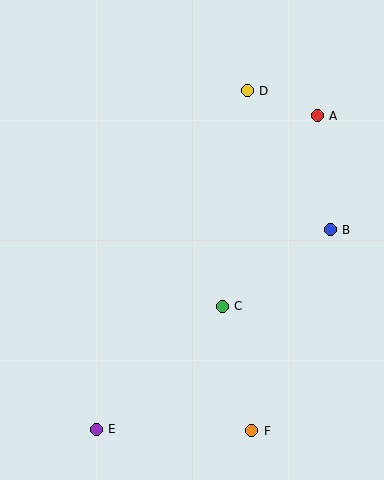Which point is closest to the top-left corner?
Point D is closest to the top-left corner.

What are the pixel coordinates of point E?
Point E is at (96, 429).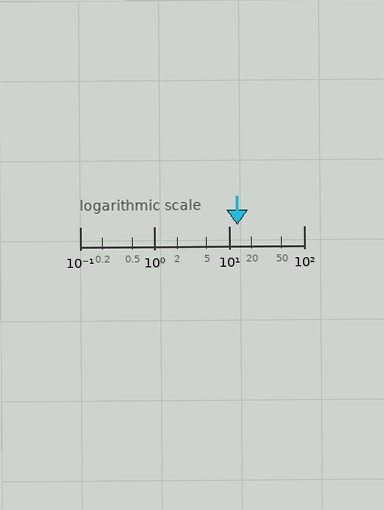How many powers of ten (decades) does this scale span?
The scale spans 3 decades, from 0.1 to 100.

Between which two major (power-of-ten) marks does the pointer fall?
The pointer is between 10 and 100.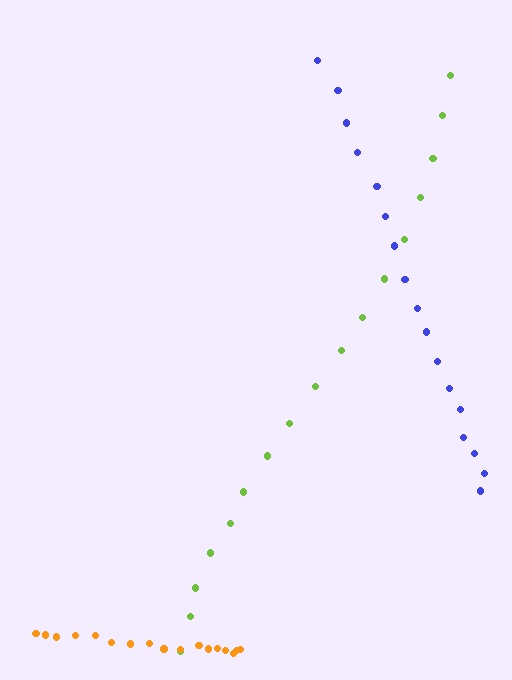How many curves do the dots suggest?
There are 3 distinct paths.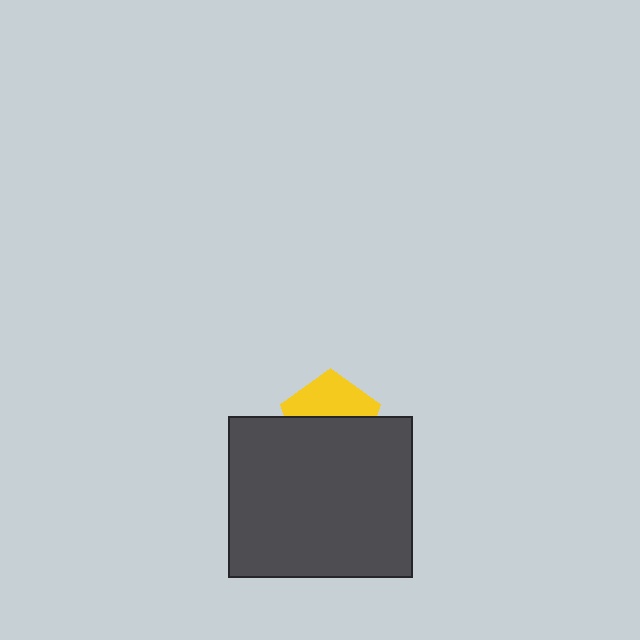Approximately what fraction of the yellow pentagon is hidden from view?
Roughly 56% of the yellow pentagon is hidden behind the dark gray rectangle.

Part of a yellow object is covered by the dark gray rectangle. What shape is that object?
It is a pentagon.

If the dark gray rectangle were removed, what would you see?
You would see the complete yellow pentagon.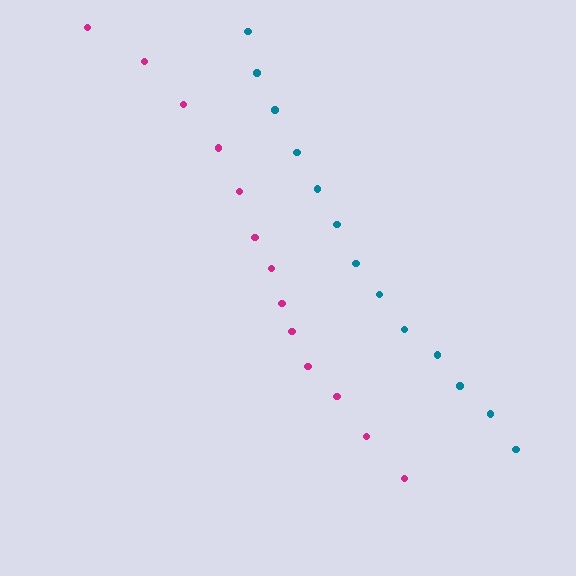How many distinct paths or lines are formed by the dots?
There are 2 distinct paths.